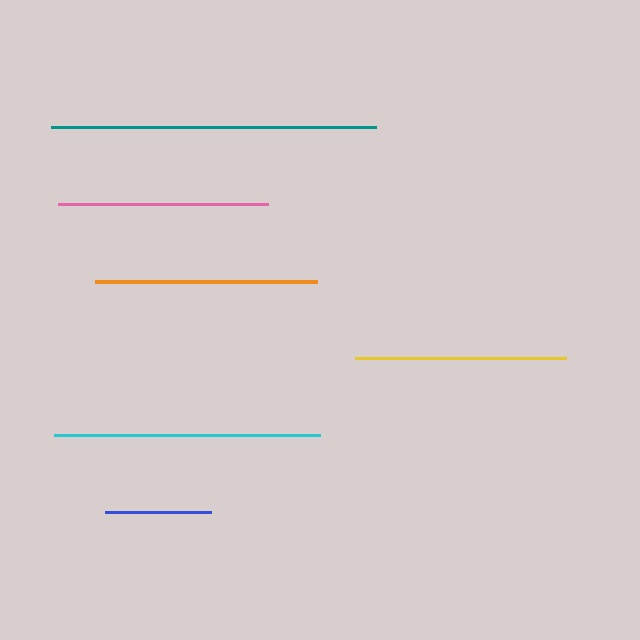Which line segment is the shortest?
The blue line is the shortest at approximately 106 pixels.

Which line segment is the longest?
The teal line is the longest at approximately 325 pixels.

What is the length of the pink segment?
The pink segment is approximately 211 pixels long.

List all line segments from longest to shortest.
From longest to shortest: teal, cyan, orange, yellow, pink, blue.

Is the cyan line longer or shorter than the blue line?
The cyan line is longer than the blue line.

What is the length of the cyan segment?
The cyan segment is approximately 266 pixels long.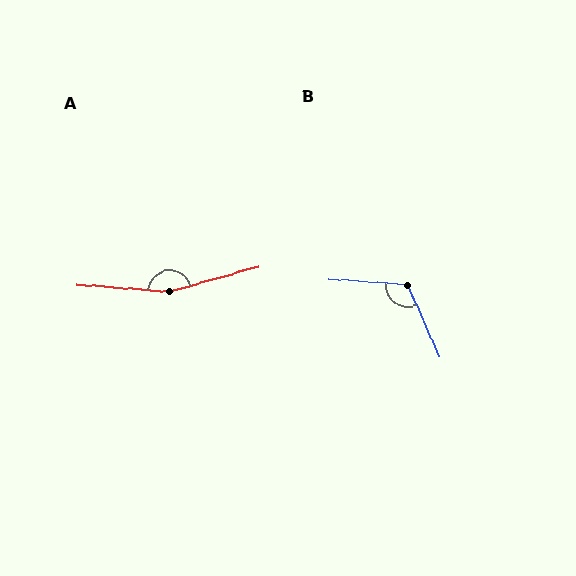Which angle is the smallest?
B, at approximately 117 degrees.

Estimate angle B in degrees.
Approximately 117 degrees.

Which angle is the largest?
A, at approximately 160 degrees.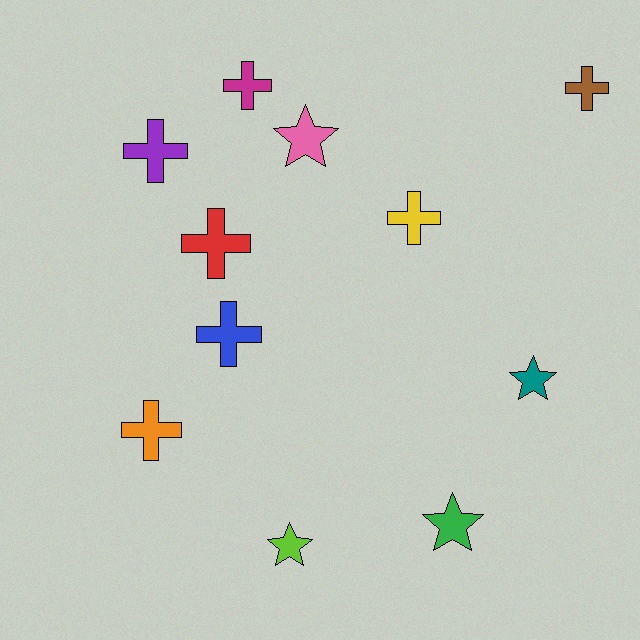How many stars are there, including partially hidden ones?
There are 4 stars.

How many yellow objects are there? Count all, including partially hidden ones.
There is 1 yellow object.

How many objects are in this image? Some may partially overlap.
There are 11 objects.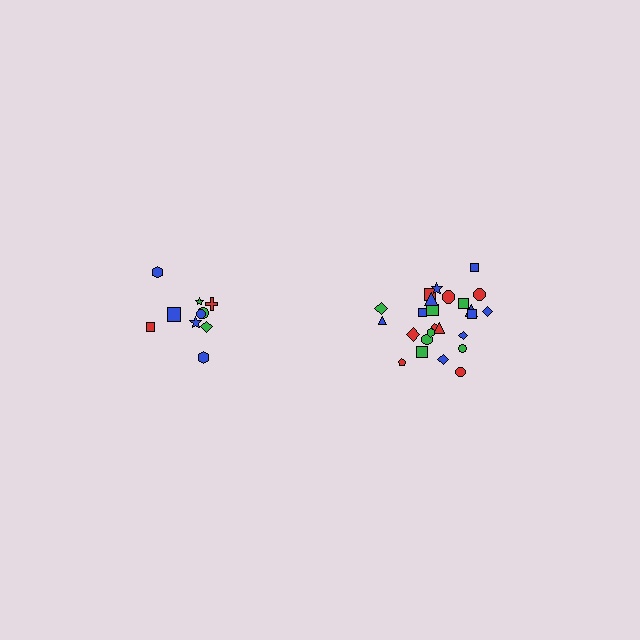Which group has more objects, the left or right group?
The right group.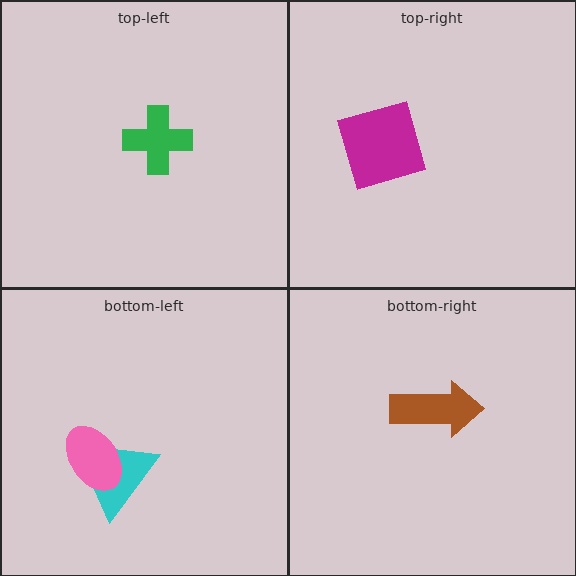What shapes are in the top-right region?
The magenta square.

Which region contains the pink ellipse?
The bottom-left region.